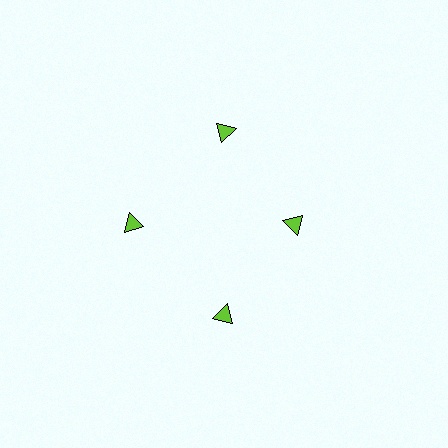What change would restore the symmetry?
The symmetry would be restored by moving it outward, back onto the ring so that all 4 triangles sit at equal angles and equal distance from the center.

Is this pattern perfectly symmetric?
No. The 4 lime triangles are arranged in a ring, but one element near the 3 o'clock position is pulled inward toward the center, breaking the 4-fold rotational symmetry.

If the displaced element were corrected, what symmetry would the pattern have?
It would have 4-fold rotational symmetry — the pattern would map onto itself every 90 degrees.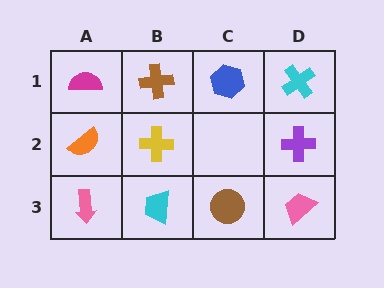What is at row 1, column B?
A brown cross.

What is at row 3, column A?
A pink arrow.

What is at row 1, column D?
A cyan cross.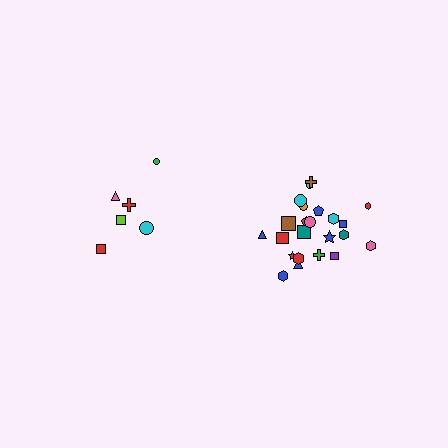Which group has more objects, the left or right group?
The right group.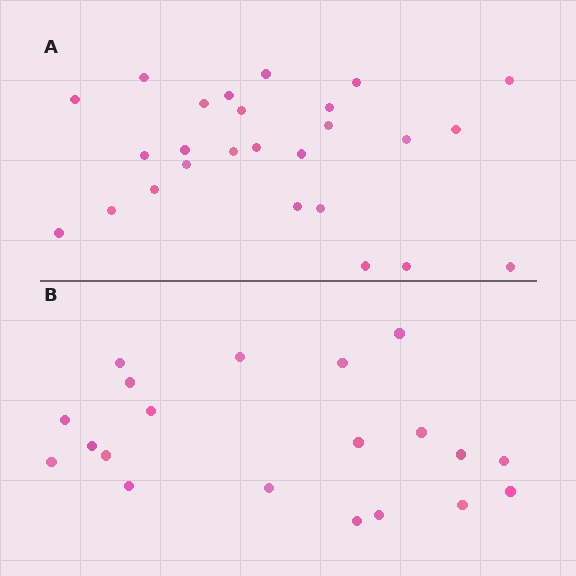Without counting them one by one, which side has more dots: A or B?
Region A (the top region) has more dots.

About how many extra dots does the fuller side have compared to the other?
Region A has about 6 more dots than region B.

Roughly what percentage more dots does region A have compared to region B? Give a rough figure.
About 30% more.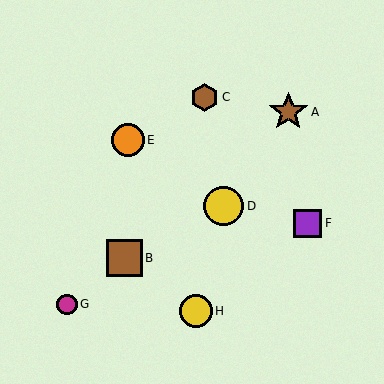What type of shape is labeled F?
Shape F is a purple square.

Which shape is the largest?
The yellow circle (labeled D) is the largest.